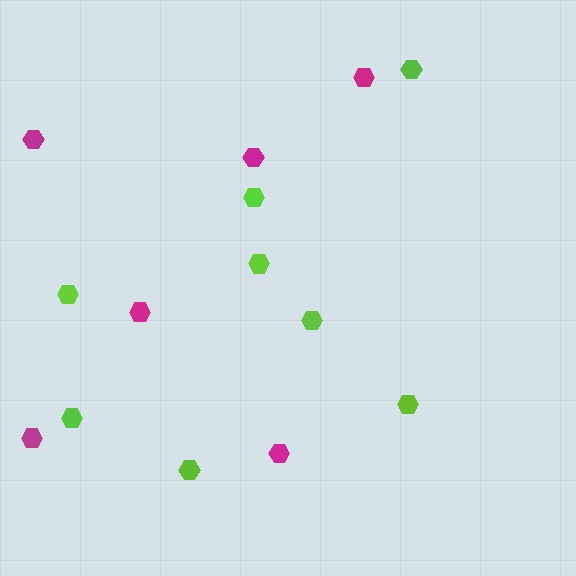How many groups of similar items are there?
There are 2 groups: one group of lime hexagons (8) and one group of magenta hexagons (6).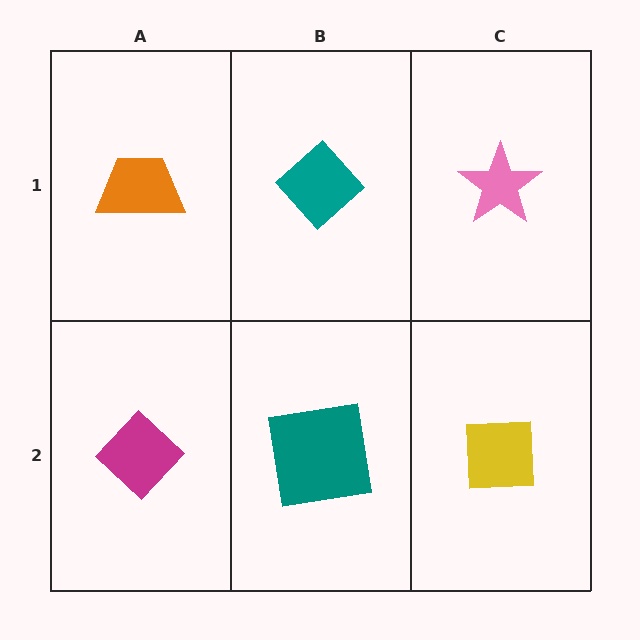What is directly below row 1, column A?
A magenta diamond.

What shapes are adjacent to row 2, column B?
A teal diamond (row 1, column B), a magenta diamond (row 2, column A), a yellow square (row 2, column C).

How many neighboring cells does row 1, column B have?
3.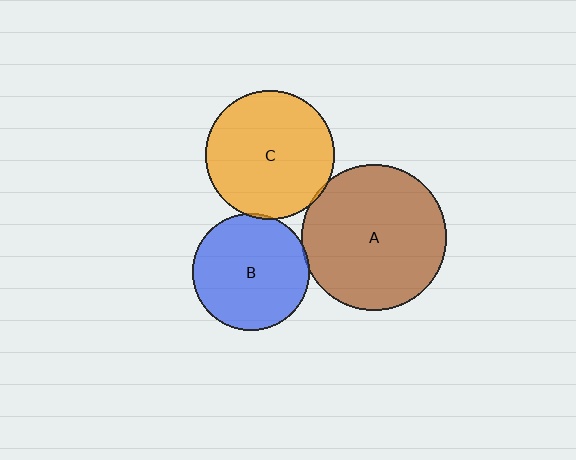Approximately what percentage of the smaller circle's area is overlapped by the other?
Approximately 5%.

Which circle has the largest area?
Circle A (brown).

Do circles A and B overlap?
Yes.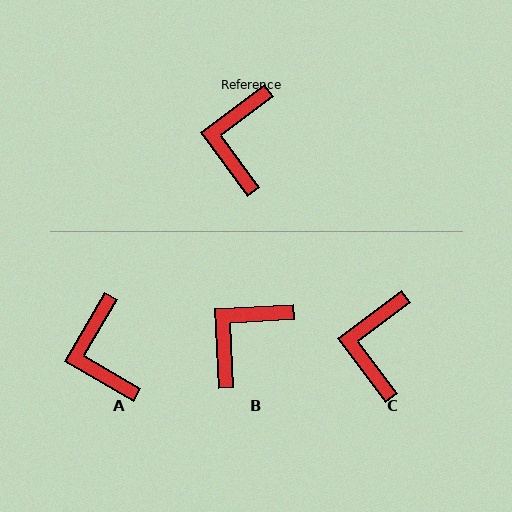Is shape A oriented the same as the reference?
No, it is off by about 23 degrees.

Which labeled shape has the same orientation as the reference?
C.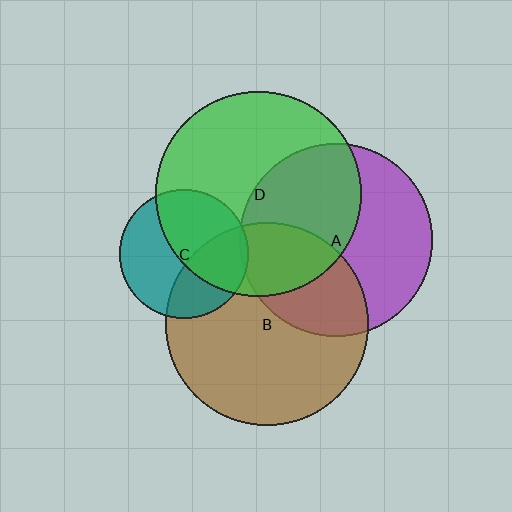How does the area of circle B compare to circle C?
Approximately 2.5 times.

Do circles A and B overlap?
Yes.